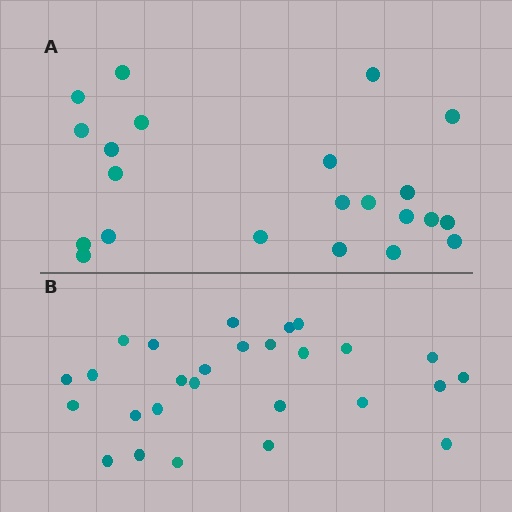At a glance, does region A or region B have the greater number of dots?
Region B (the bottom region) has more dots.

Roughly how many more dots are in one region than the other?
Region B has about 5 more dots than region A.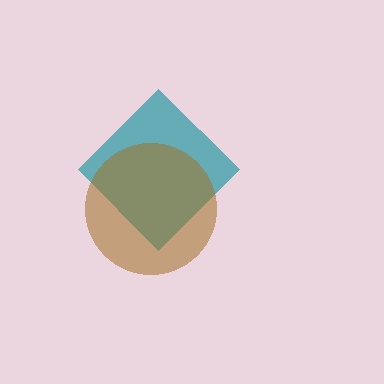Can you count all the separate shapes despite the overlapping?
Yes, there are 2 separate shapes.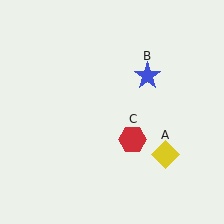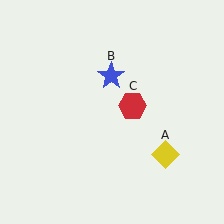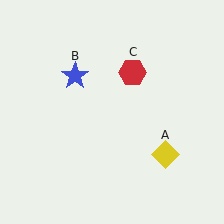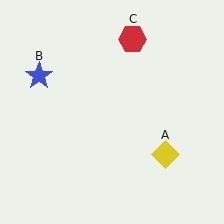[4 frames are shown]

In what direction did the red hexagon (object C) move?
The red hexagon (object C) moved up.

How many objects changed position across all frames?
2 objects changed position: blue star (object B), red hexagon (object C).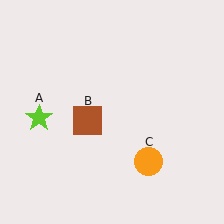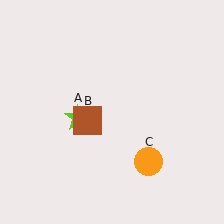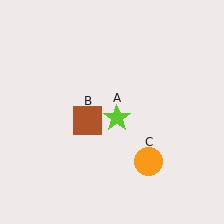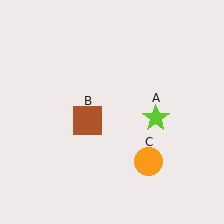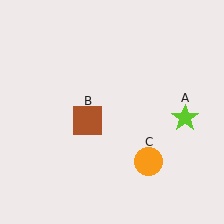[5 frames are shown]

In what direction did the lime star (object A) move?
The lime star (object A) moved right.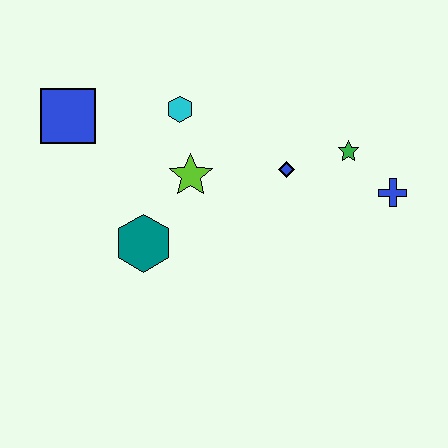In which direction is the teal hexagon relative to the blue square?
The teal hexagon is below the blue square.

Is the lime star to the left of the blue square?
No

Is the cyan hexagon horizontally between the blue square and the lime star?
Yes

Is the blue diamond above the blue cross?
Yes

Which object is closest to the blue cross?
The green star is closest to the blue cross.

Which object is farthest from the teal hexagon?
The blue cross is farthest from the teal hexagon.